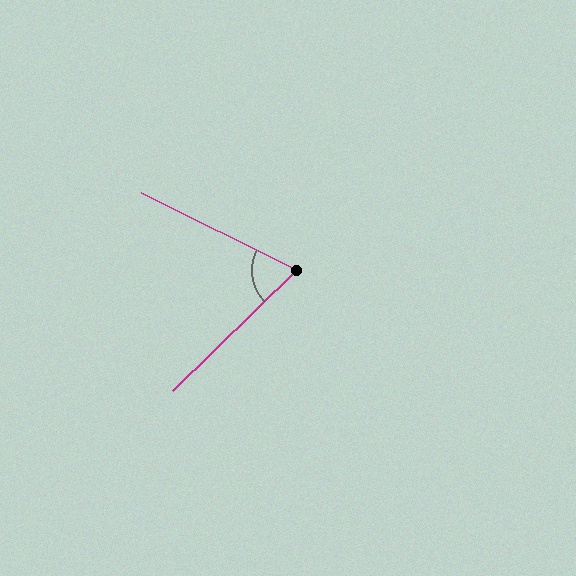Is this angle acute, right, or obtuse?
It is acute.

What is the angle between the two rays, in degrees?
Approximately 71 degrees.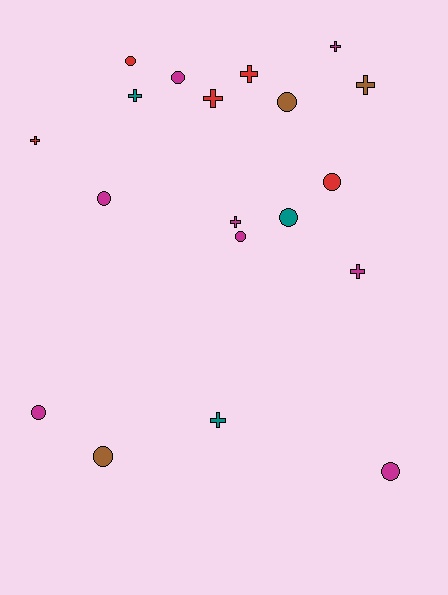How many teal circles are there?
There is 1 teal circle.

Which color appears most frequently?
Magenta, with 8 objects.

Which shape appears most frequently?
Circle, with 10 objects.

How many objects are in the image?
There are 19 objects.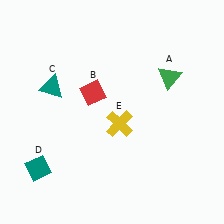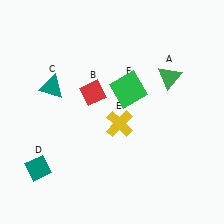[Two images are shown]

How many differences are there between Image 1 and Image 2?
There is 1 difference between the two images.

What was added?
A green square (F) was added in Image 2.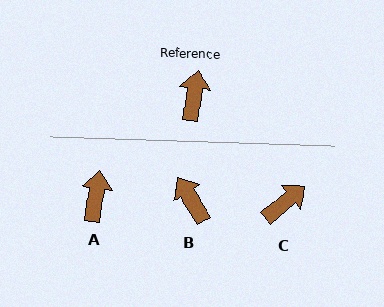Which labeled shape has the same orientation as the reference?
A.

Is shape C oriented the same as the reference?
No, it is off by about 41 degrees.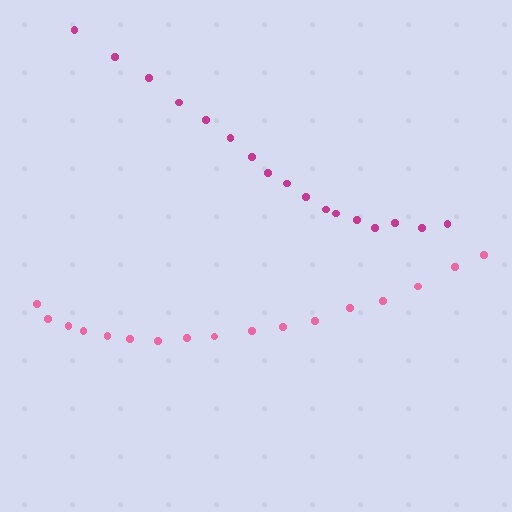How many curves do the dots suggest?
There are 2 distinct paths.